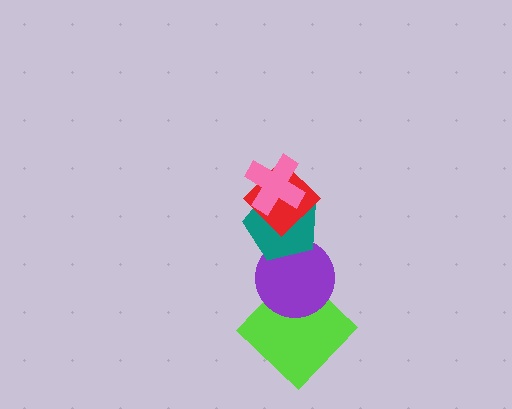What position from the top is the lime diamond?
The lime diamond is 5th from the top.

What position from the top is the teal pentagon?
The teal pentagon is 3rd from the top.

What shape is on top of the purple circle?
The teal pentagon is on top of the purple circle.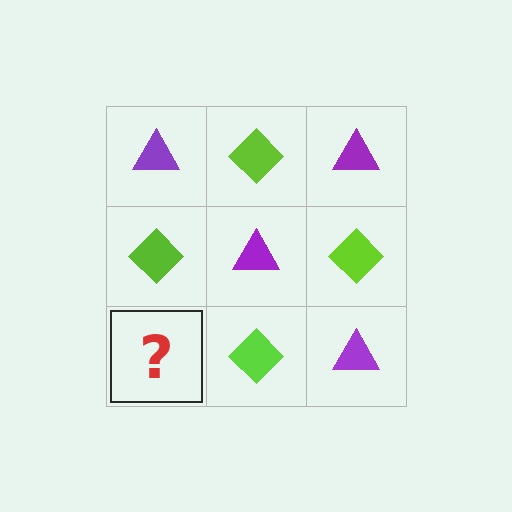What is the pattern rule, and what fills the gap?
The rule is that it alternates purple triangle and lime diamond in a checkerboard pattern. The gap should be filled with a purple triangle.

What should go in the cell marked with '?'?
The missing cell should contain a purple triangle.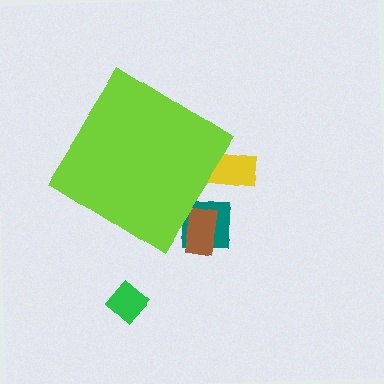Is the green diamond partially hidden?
No, the green diamond is fully visible.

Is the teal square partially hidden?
Yes, the teal square is partially hidden behind the lime diamond.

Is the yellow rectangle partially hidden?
Yes, the yellow rectangle is partially hidden behind the lime diamond.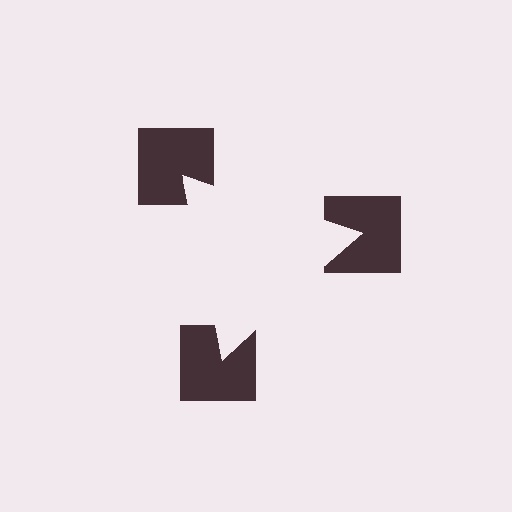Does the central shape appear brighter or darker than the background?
It typically appears slightly brighter than the background, even though no actual brightness change is drawn.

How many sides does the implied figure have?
3 sides.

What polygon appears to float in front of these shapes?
An illusory triangle — its edges are inferred from the aligned wedge cuts in the notched squares, not physically drawn.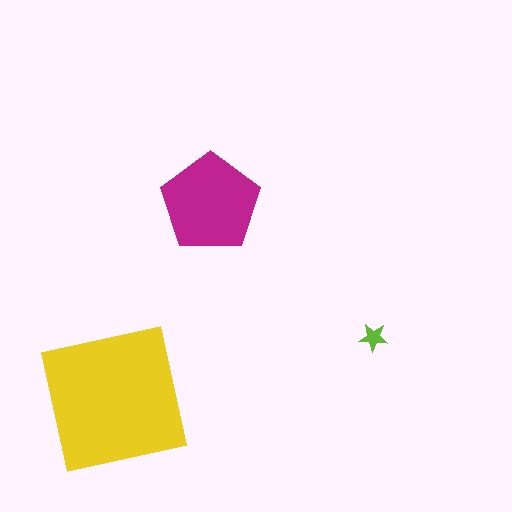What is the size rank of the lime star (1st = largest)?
3rd.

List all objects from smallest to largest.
The lime star, the magenta pentagon, the yellow square.